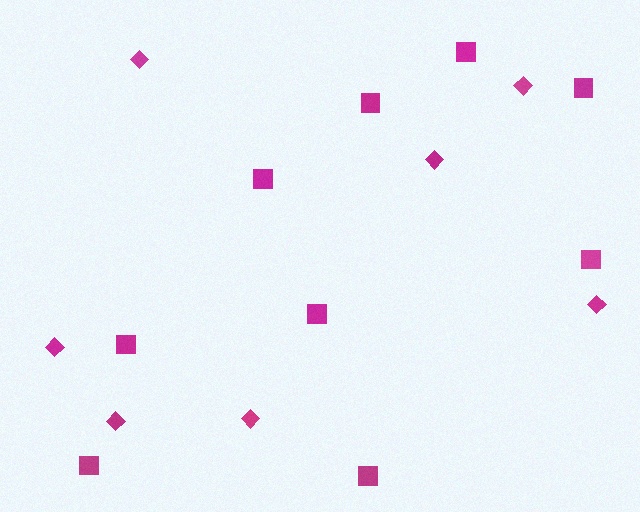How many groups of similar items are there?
There are 2 groups: one group of squares (9) and one group of diamonds (7).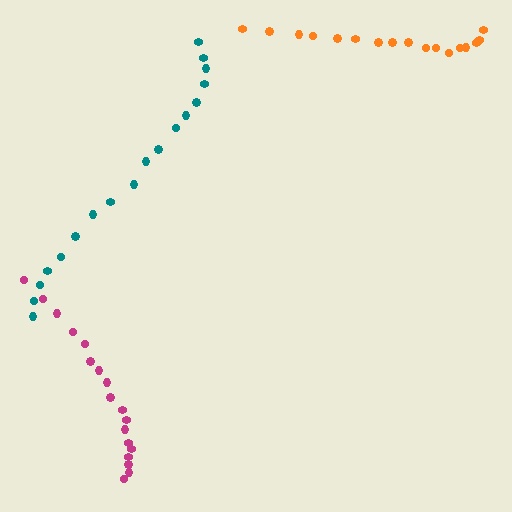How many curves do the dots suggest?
There are 3 distinct paths.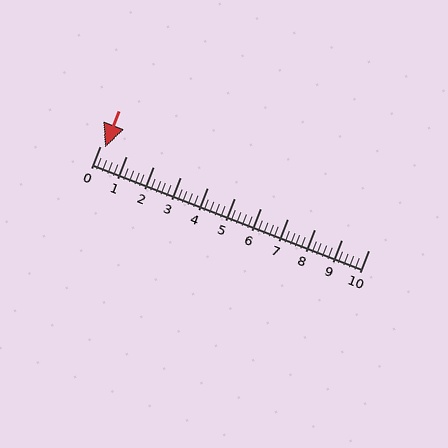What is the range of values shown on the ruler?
The ruler shows values from 0 to 10.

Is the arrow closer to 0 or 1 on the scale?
The arrow is closer to 0.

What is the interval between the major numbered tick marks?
The major tick marks are spaced 1 units apart.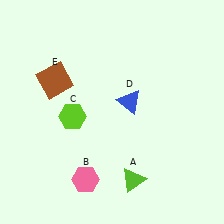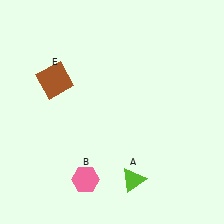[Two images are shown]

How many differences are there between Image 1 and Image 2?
There are 2 differences between the two images.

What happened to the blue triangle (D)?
The blue triangle (D) was removed in Image 2. It was in the top-right area of Image 1.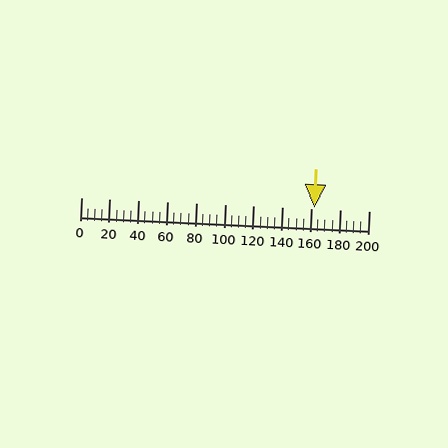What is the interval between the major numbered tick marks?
The major tick marks are spaced 20 units apart.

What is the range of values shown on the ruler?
The ruler shows values from 0 to 200.